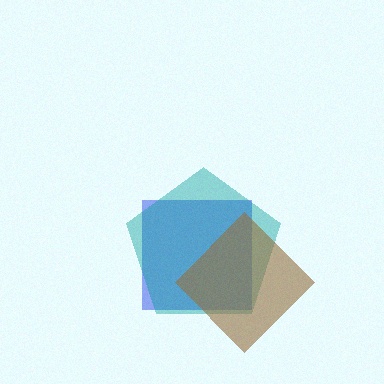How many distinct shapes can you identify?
There are 3 distinct shapes: a blue square, a teal pentagon, a brown diamond.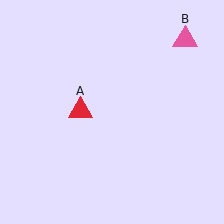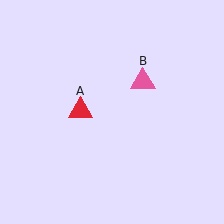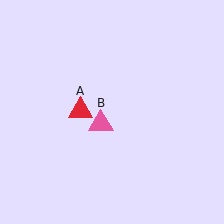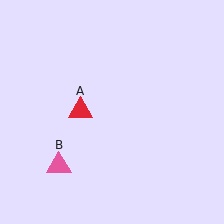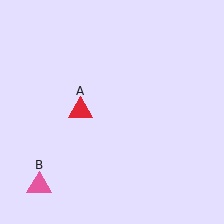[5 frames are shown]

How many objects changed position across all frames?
1 object changed position: pink triangle (object B).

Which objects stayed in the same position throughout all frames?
Red triangle (object A) remained stationary.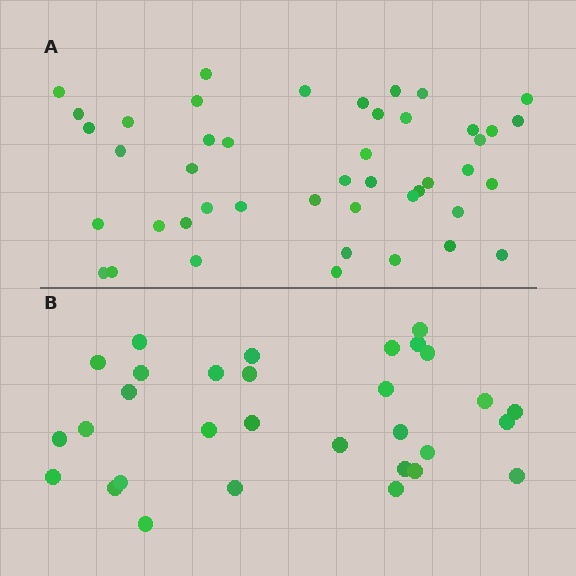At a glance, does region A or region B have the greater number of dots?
Region A (the top region) has more dots.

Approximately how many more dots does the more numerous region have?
Region A has approximately 15 more dots than region B.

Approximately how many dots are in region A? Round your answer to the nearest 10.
About 40 dots. (The exact count is 45, which rounds to 40.)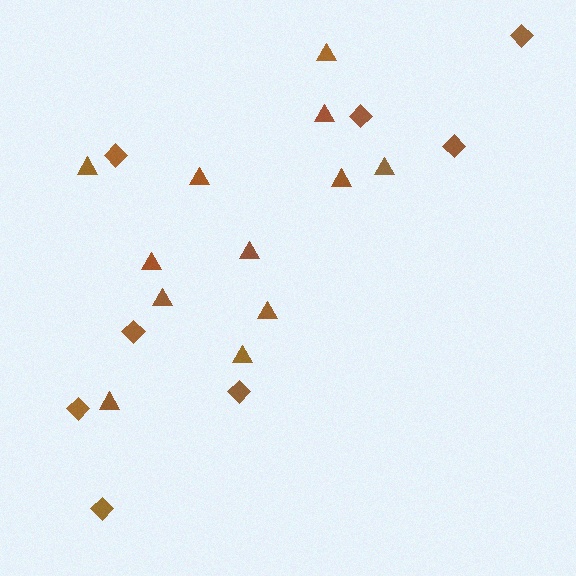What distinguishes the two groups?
There are 2 groups: one group of diamonds (8) and one group of triangles (12).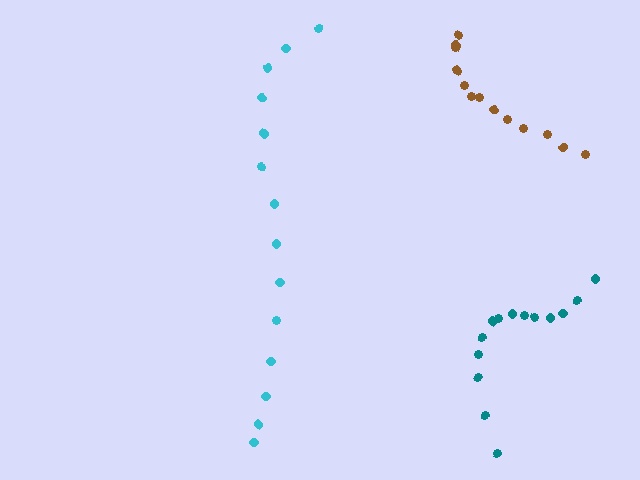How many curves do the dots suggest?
There are 3 distinct paths.